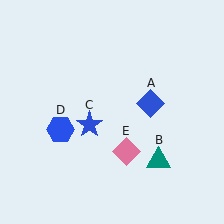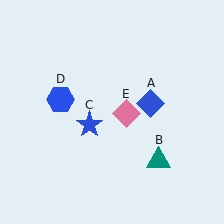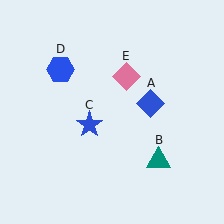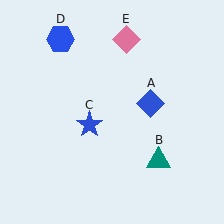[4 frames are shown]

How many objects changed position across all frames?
2 objects changed position: blue hexagon (object D), pink diamond (object E).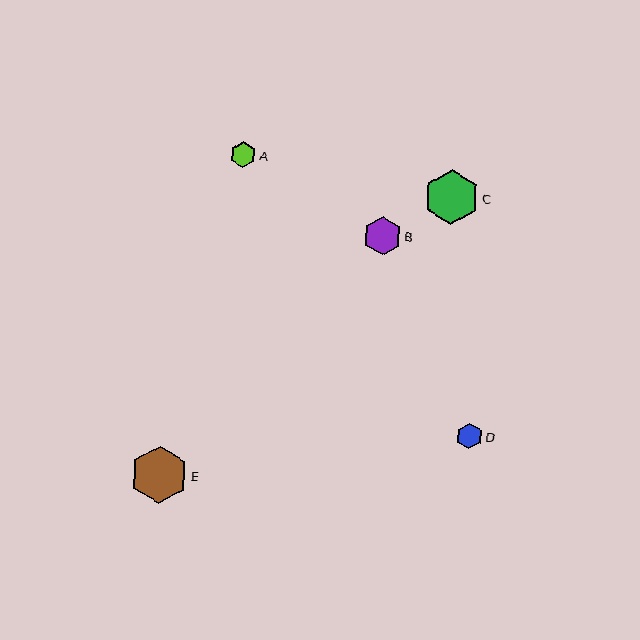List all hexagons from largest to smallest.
From largest to smallest: E, C, B, D, A.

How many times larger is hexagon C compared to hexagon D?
Hexagon C is approximately 2.2 times the size of hexagon D.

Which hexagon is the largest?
Hexagon E is the largest with a size of approximately 57 pixels.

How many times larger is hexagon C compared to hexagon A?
Hexagon C is approximately 2.2 times the size of hexagon A.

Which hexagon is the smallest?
Hexagon A is the smallest with a size of approximately 26 pixels.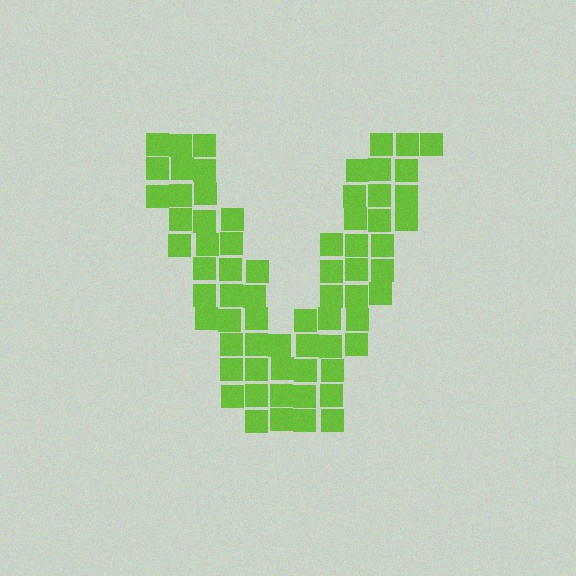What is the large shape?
The large shape is the letter V.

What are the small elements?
The small elements are squares.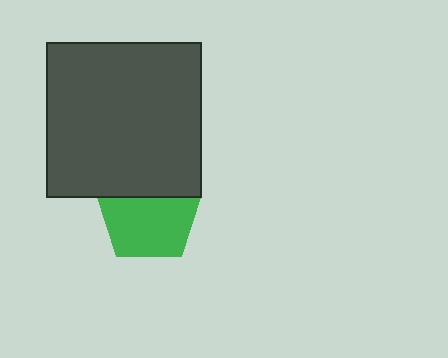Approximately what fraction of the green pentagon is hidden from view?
Roughly 32% of the green pentagon is hidden behind the dark gray square.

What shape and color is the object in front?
The object in front is a dark gray square.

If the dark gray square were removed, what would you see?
You would see the complete green pentagon.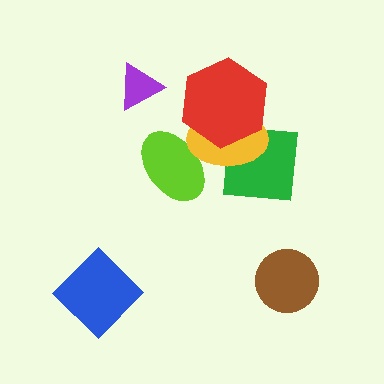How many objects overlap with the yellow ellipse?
3 objects overlap with the yellow ellipse.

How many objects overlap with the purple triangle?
0 objects overlap with the purple triangle.